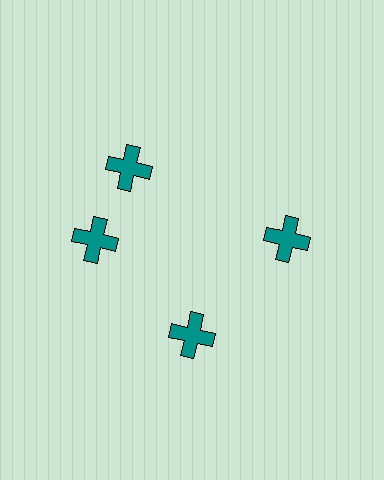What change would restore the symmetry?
The symmetry would be restored by rotating it back into even spacing with its neighbors so that all 4 crosses sit at equal angles and equal distance from the center.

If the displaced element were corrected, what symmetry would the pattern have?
It would have 4-fold rotational symmetry — the pattern would map onto itself every 90 degrees.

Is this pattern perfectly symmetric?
No. The 4 teal crosses are arranged in a ring, but one element near the 12 o'clock position is rotated out of alignment along the ring, breaking the 4-fold rotational symmetry.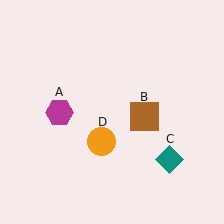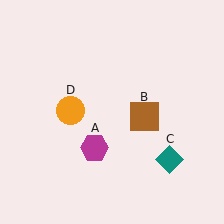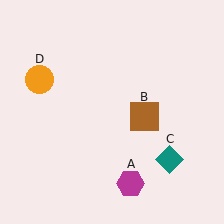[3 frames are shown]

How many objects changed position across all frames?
2 objects changed position: magenta hexagon (object A), orange circle (object D).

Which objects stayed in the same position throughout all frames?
Brown square (object B) and teal diamond (object C) remained stationary.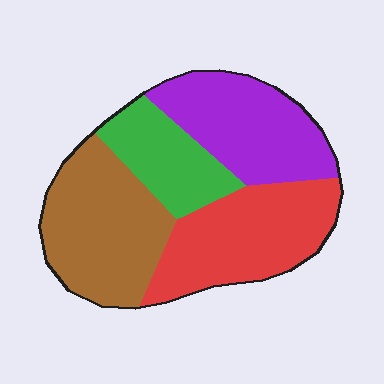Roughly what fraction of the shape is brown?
Brown covers around 30% of the shape.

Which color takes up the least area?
Green, at roughly 15%.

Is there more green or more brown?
Brown.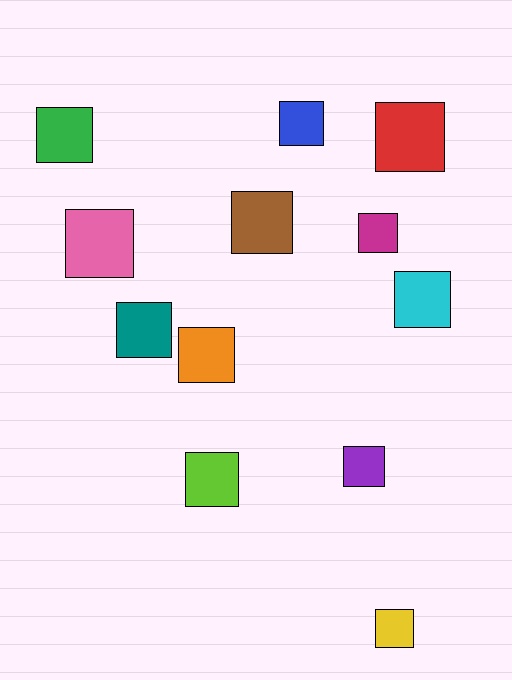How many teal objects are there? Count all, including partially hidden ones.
There is 1 teal object.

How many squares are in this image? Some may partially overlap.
There are 12 squares.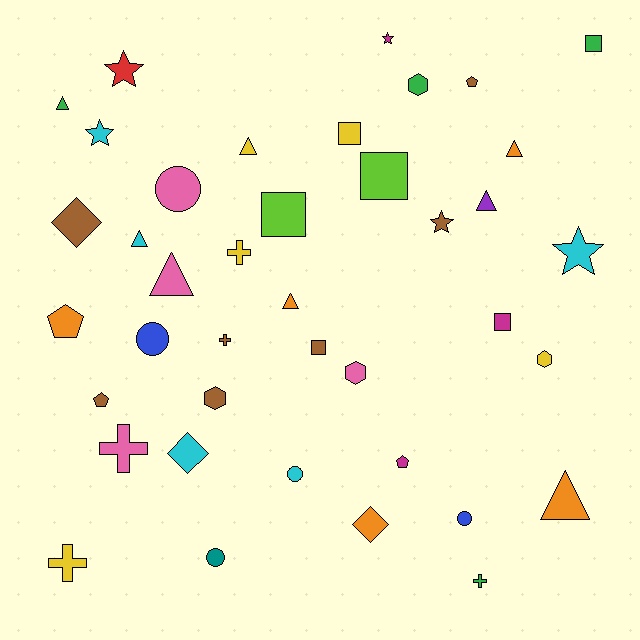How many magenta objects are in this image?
There are 3 magenta objects.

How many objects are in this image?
There are 40 objects.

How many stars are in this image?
There are 5 stars.